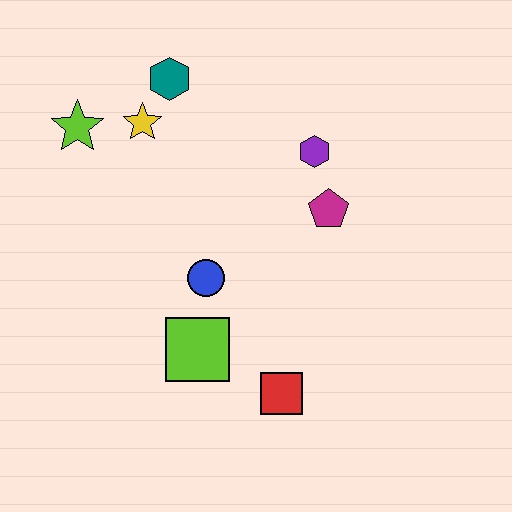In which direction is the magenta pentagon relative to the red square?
The magenta pentagon is above the red square.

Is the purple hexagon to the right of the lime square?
Yes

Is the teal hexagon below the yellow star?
No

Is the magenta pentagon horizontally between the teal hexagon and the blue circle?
No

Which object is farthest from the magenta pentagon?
The lime star is farthest from the magenta pentagon.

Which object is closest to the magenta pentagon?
The purple hexagon is closest to the magenta pentagon.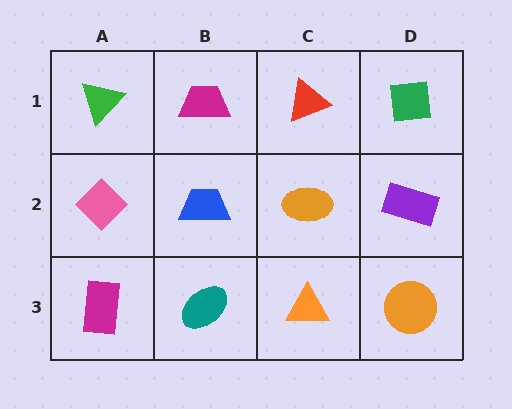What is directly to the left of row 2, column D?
An orange ellipse.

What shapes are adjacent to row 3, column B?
A blue trapezoid (row 2, column B), a magenta rectangle (row 3, column A), an orange triangle (row 3, column C).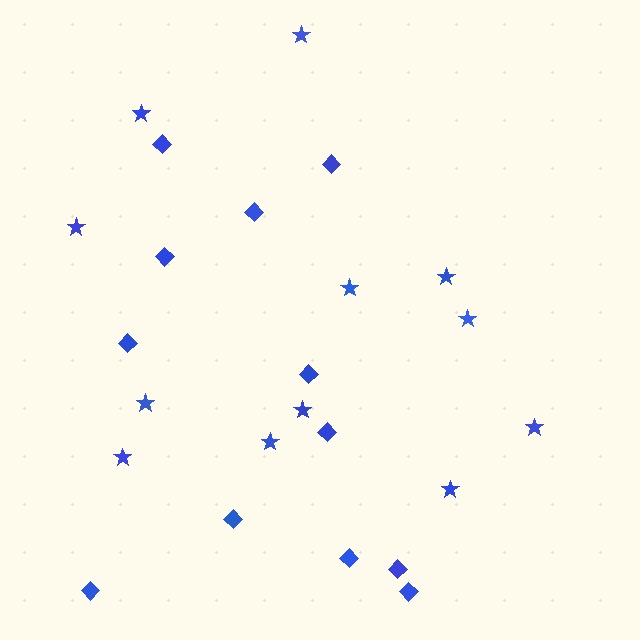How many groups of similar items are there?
There are 2 groups: one group of stars (12) and one group of diamonds (12).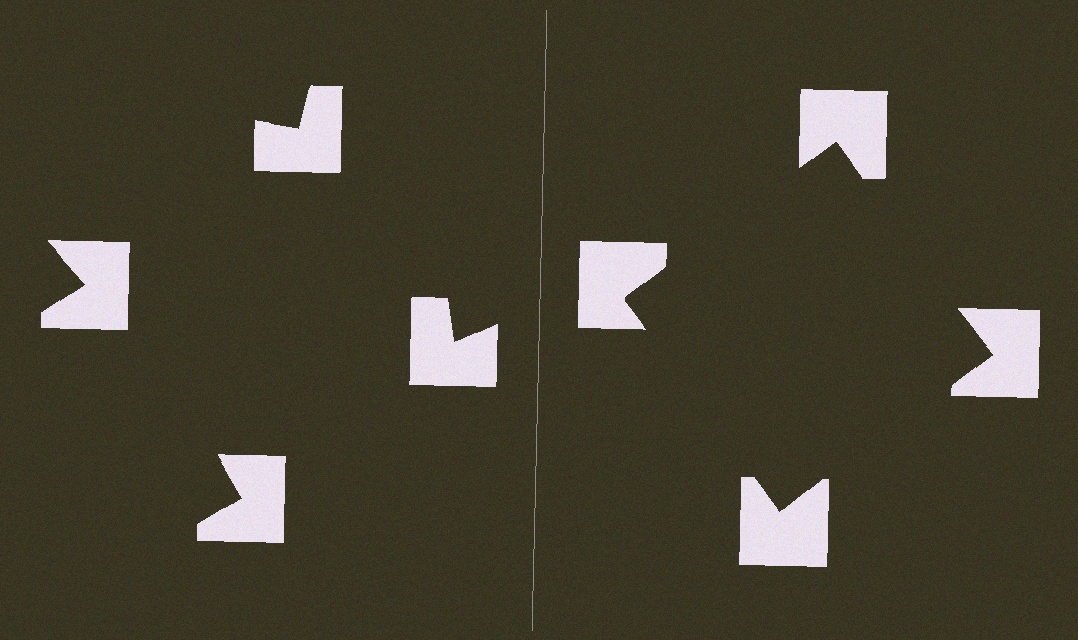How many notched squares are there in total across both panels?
8 — 4 on each side.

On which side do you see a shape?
An illusory square appears on the right side. On the left side the wedge cuts are rotated, so no coherent shape forms.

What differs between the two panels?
The notched squares are positioned identically on both sides; only the wedge orientations differ. On the right they align to a square; on the left they are misaligned.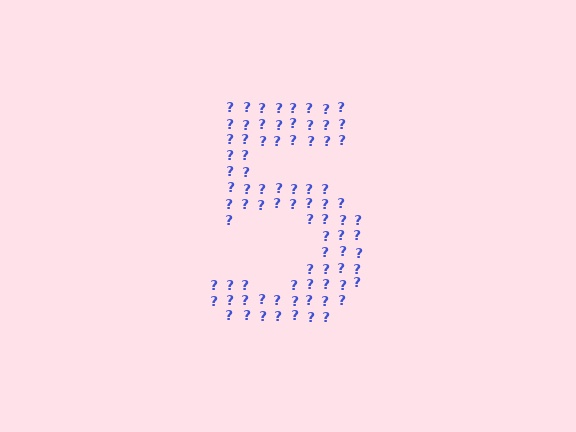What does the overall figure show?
The overall figure shows the digit 5.